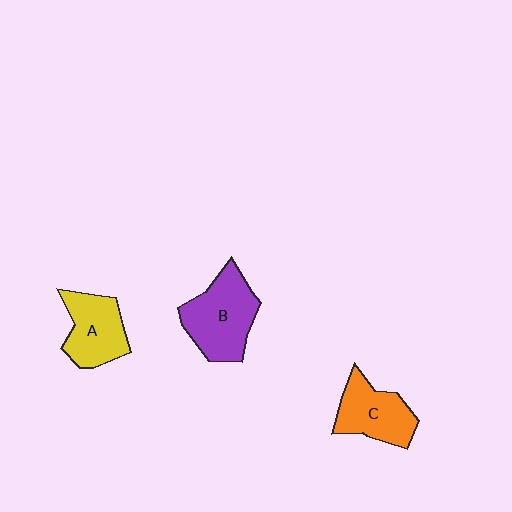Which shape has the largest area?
Shape B (purple).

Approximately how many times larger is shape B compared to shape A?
Approximately 1.3 times.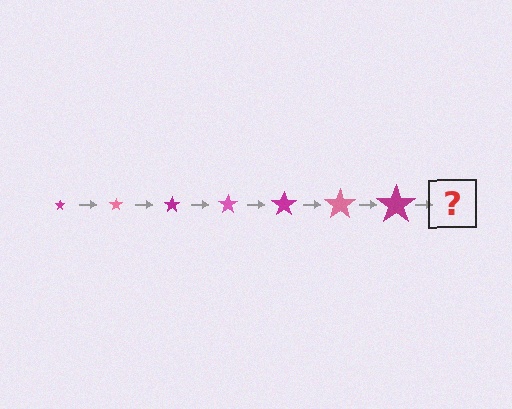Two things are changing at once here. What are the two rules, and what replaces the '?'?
The two rules are that the star grows larger each step and the color cycles through magenta and pink. The '?' should be a pink star, larger than the previous one.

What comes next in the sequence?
The next element should be a pink star, larger than the previous one.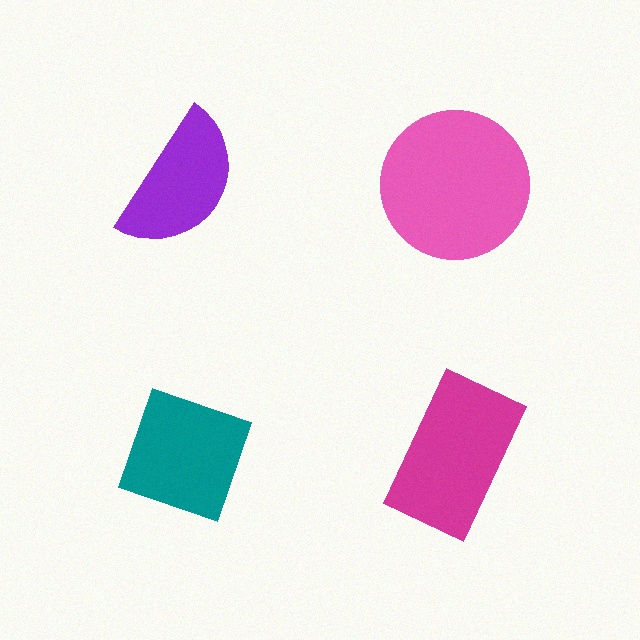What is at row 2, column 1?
A teal diamond.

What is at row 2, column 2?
A magenta rectangle.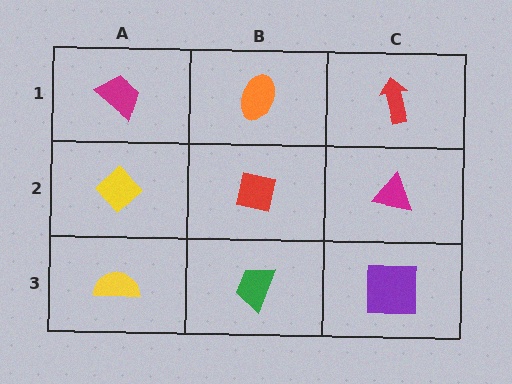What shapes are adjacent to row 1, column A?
A yellow diamond (row 2, column A), an orange ellipse (row 1, column B).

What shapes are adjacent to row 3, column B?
A red square (row 2, column B), a yellow semicircle (row 3, column A), a purple square (row 3, column C).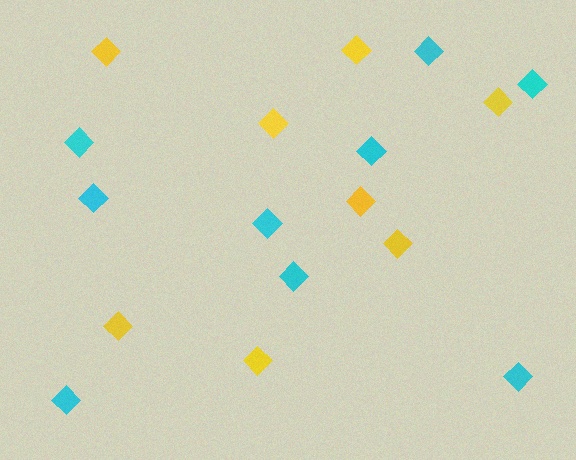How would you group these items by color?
There are 2 groups: one group of yellow diamonds (8) and one group of cyan diamonds (9).